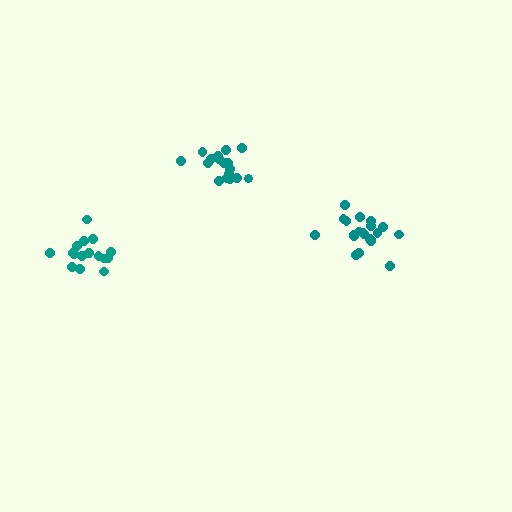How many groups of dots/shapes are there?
There are 3 groups.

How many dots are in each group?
Group 1: 21 dots, Group 2: 17 dots, Group 3: 16 dots (54 total).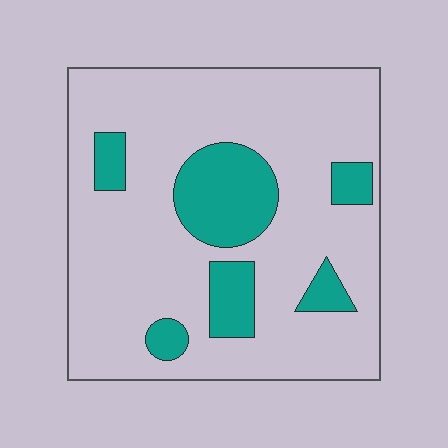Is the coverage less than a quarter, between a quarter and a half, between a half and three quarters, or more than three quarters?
Less than a quarter.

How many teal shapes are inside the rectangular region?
6.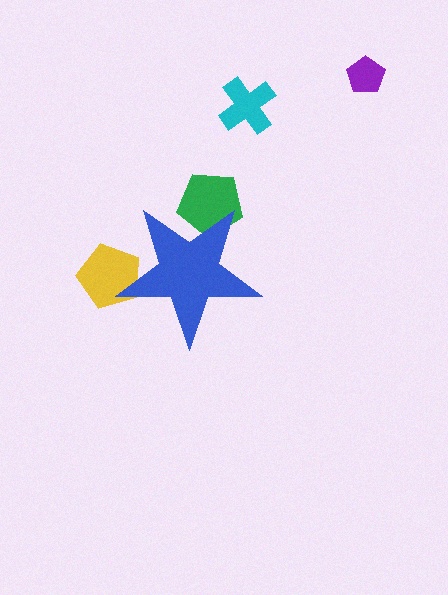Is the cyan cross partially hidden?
No, the cyan cross is fully visible.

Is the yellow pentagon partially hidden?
Yes, the yellow pentagon is partially hidden behind the blue star.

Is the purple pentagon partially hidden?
No, the purple pentagon is fully visible.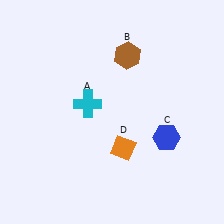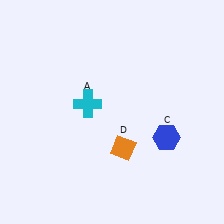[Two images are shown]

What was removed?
The brown hexagon (B) was removed in Image 2.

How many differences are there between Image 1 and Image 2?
There is 1 difference between the two images.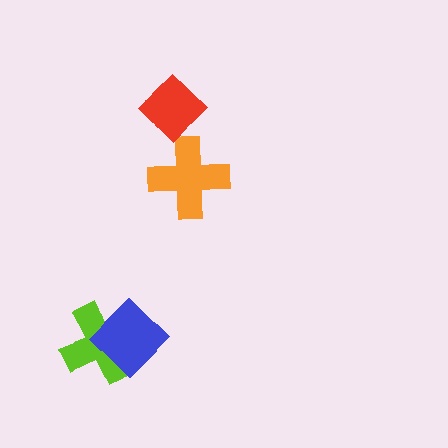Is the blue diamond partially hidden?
No, no other shape covers it.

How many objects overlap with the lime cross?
1 object overlaps with the lime cross.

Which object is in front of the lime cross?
The blue diamond is in front of the lime cross.